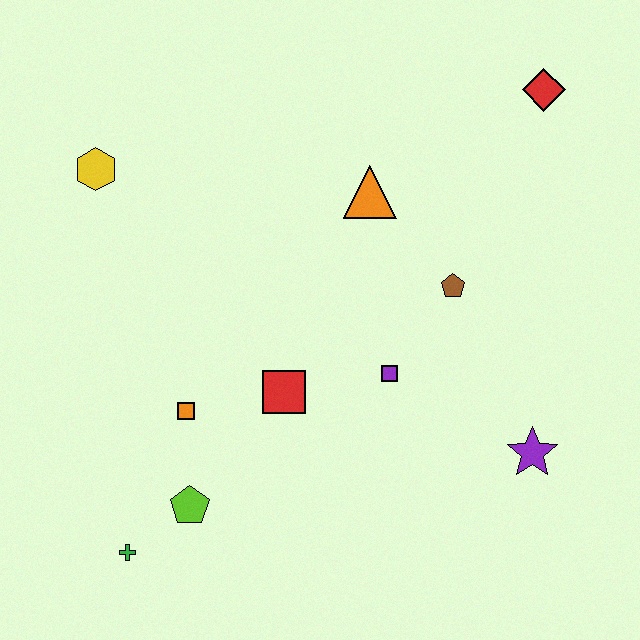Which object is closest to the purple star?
The purple square is closest to the purple star.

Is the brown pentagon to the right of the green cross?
Yes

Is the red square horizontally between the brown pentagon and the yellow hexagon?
Yes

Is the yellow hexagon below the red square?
No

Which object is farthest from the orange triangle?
The green cross is farthest from the orange triangle.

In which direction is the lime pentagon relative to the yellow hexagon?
The lime pentagon is below the yellow hexagon.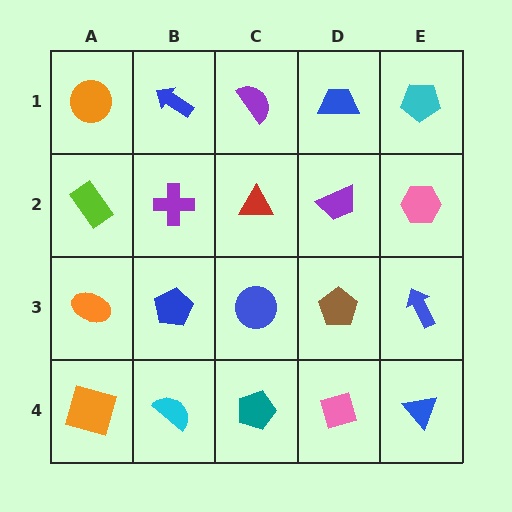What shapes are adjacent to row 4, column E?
A blue arrow (row 3, column E), a pink diamond (row 4, column D).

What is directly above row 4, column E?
A blue arrow.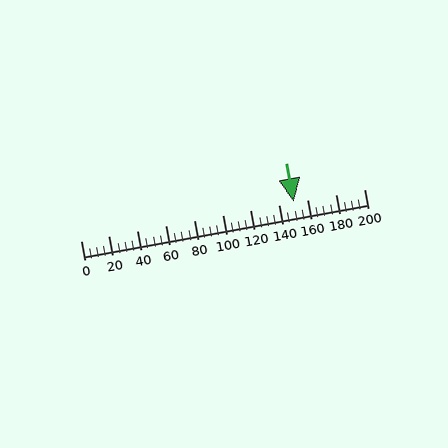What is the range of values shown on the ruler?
The ruler shows values from 0 to 200.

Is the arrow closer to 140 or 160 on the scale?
The arrow is closer to 160.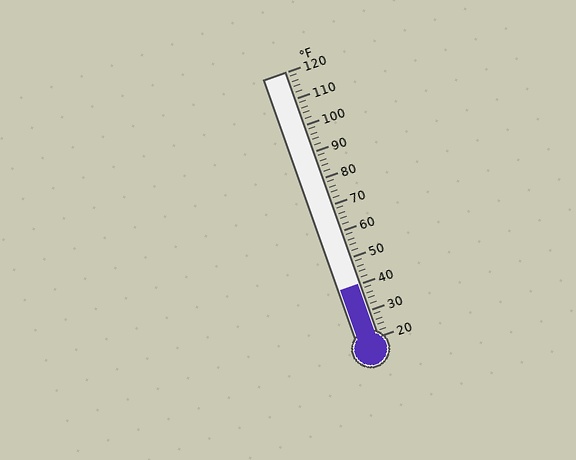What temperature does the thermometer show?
The thermometer shows approximately 40°F.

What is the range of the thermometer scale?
The thermometer scale ranges from 20°F to 120°F.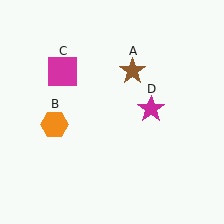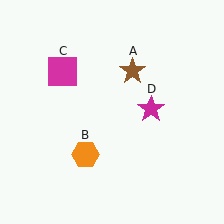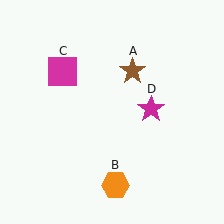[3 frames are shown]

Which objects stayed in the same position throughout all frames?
Brown star (object A) and magenta square (object C) and magenta star (object D) remained stationary.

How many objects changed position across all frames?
1 object changed position: orange hexagon (object B).